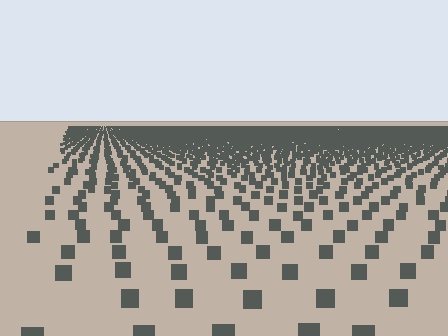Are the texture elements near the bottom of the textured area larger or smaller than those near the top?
Larger. Near the bottom, elements are closer to the viewer and appear at a bigger on-screen size.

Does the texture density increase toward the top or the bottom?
Density increases toward the top.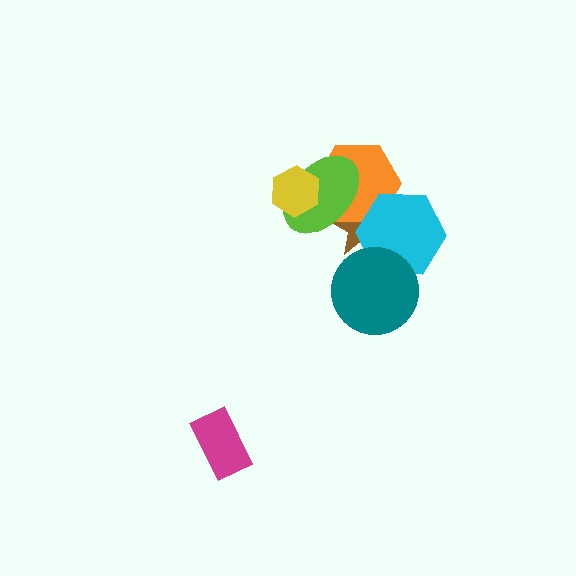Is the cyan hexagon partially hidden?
Yes, it is partially covered by another shape.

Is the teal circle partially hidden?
No, no other shape covers it.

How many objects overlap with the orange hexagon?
4 objects overlap with the orange hexagon.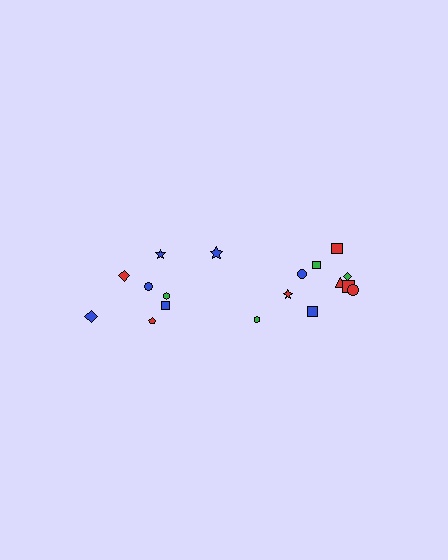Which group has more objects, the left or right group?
The right group.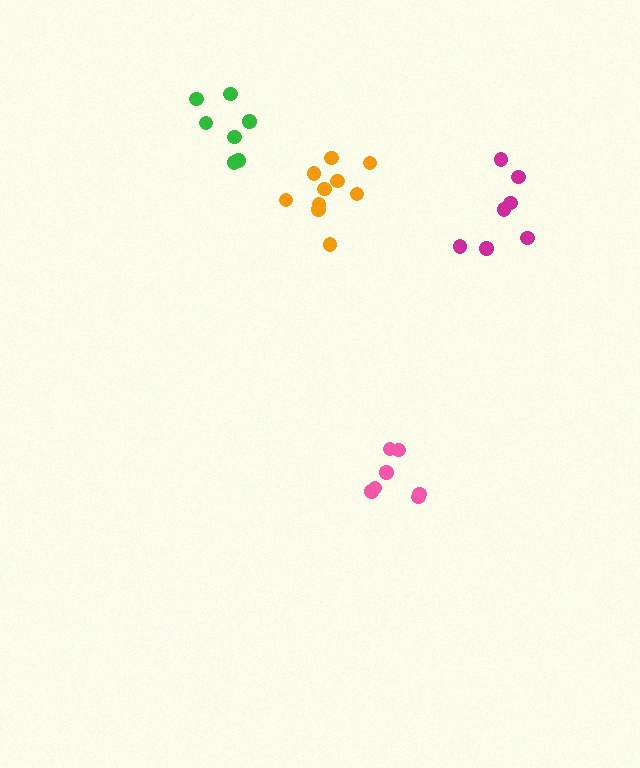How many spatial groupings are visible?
There are 4 spatial groupings.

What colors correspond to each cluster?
The clusters are colored: orange, magenta, green, pink.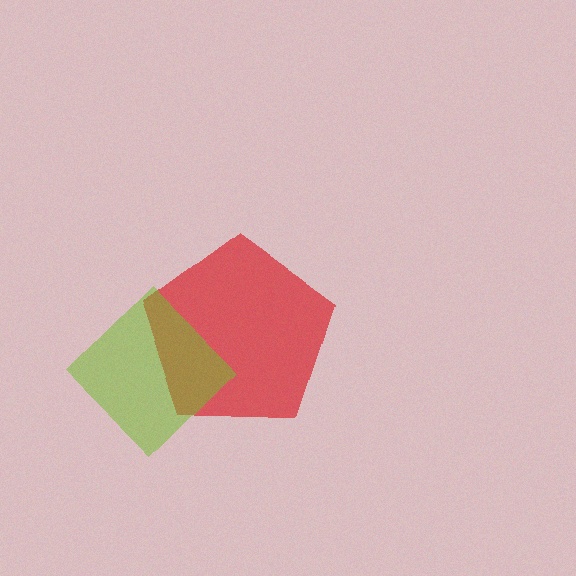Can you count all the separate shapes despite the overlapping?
Yes, there are 2 separate shapes.